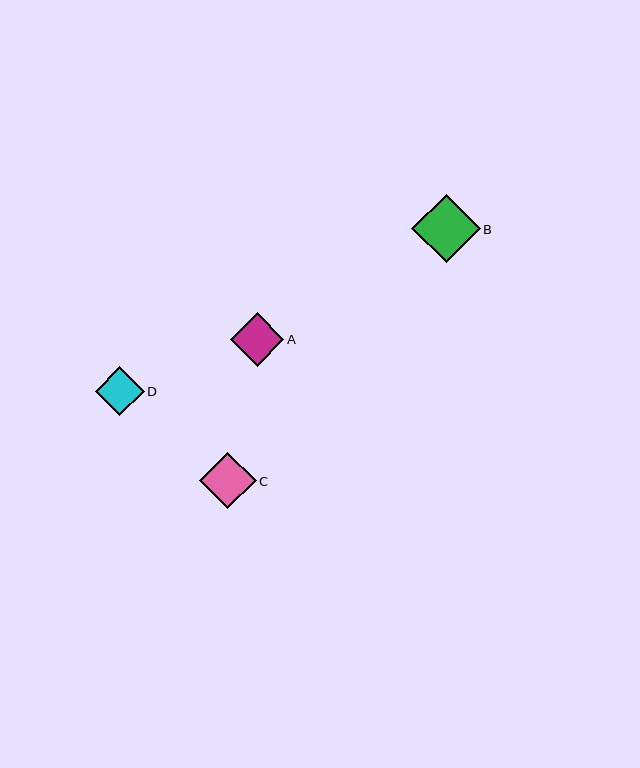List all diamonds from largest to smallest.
From largest to smallest: B, C, A, D.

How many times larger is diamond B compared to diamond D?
Diamond B is approximately 1.4 times the size of diamond D.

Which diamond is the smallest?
Diamond D is the smallest with a size of approximately 49 pixels.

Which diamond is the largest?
Diamond B is the largest with a size of approximately 68 pixels.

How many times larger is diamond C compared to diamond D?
Diamond C is approximately 1.2 times the size of diamond D.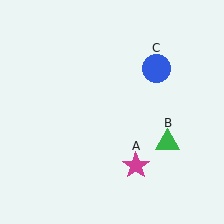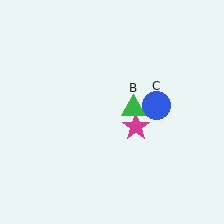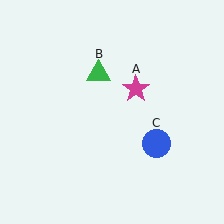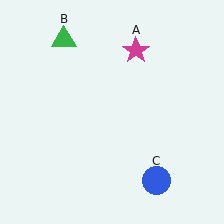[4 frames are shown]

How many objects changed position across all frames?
3 objects changed position: magenta star (object A), green triangle (object B), blue circle (object C).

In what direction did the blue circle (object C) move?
The blue circle (object C) moved down.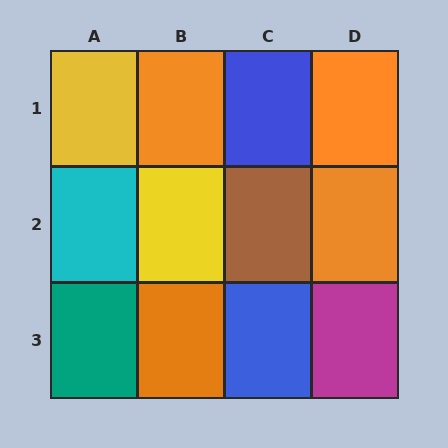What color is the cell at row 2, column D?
Orange.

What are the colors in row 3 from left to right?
Teal, orange, blue, magenta.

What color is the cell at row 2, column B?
Yellow.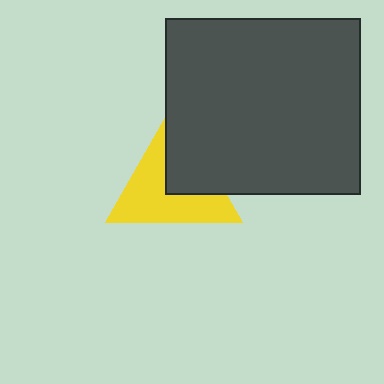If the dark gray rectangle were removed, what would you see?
You would see the complete yellow triangle.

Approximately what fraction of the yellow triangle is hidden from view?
Roughly 38% of the yellow triangle is hidden behind the dark gray rectangle.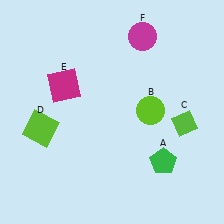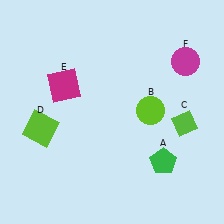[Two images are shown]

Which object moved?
The magenta circle (F) moved right.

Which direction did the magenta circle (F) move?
The magenta circle (F) moved right.